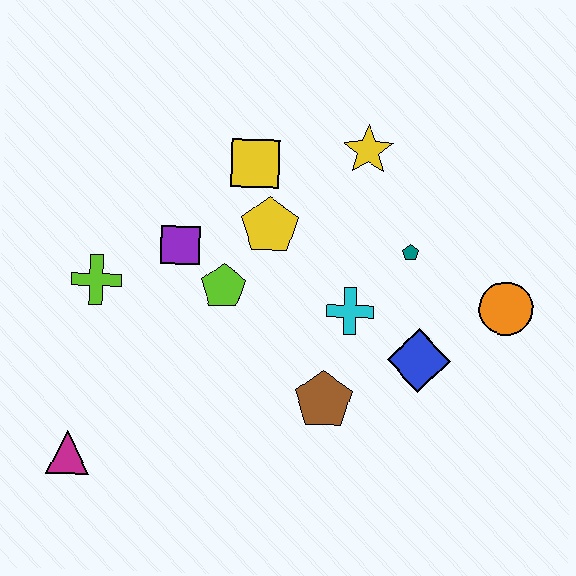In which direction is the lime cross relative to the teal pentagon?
The lime cross is to the left of the teal pentagon.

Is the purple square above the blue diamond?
Yes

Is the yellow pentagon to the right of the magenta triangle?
Yes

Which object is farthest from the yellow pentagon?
The magenta triangle is farthest from the yellow pentagon.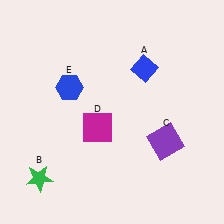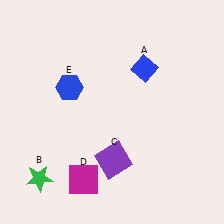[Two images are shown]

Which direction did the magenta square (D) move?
The magenta square (D) moved down.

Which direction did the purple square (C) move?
The purple square (C) moved left.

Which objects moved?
The objects that moved are: the purple square (C), the magenta square (D).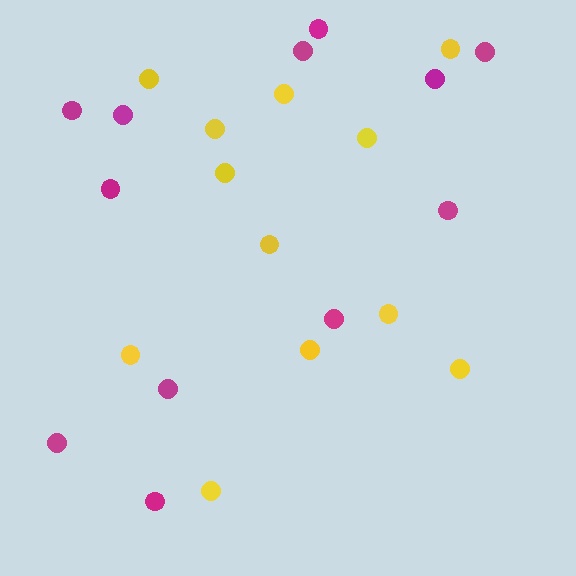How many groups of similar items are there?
There are 2 groups: one group of magenta circles (12) and one group of yellow circles (12).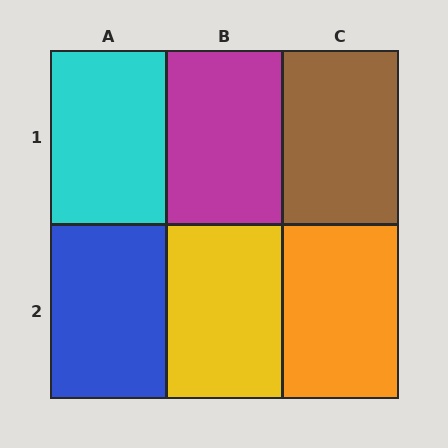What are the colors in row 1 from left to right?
Cyan, magenta, brown.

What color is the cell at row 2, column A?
Blue.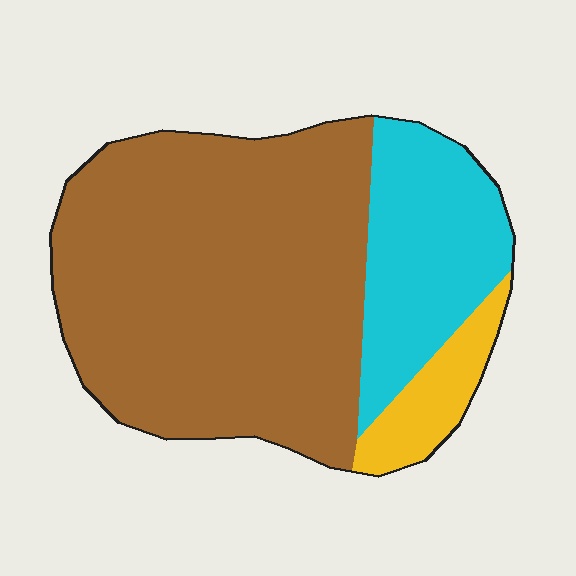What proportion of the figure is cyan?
Cyan takes up about one quarter (1/4) of the figure.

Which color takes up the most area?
Brown, at roughly 70%.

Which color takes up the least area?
Yellow, at roughly 10%.